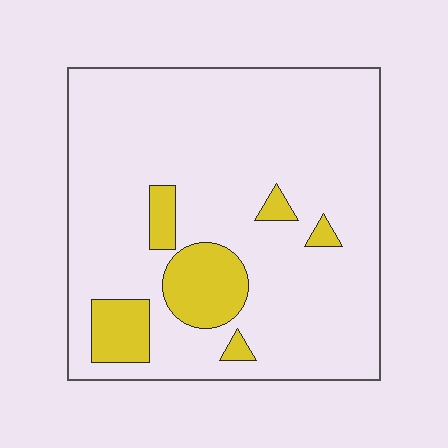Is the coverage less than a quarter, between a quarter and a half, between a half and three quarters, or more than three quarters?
Less than a quarter.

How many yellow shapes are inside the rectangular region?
6.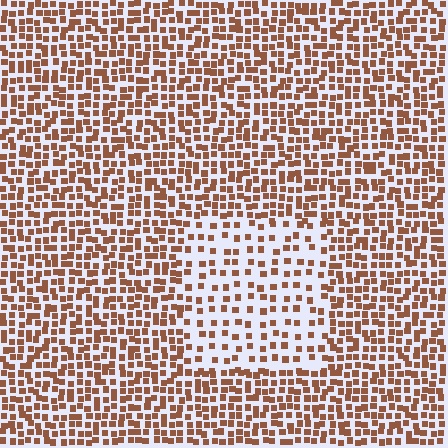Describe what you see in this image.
The image contains small brown elements arranged at two different densities. A rectangle-shaped region is visible where the elements are less densely packed than the surrounding area.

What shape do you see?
I see a rectangle.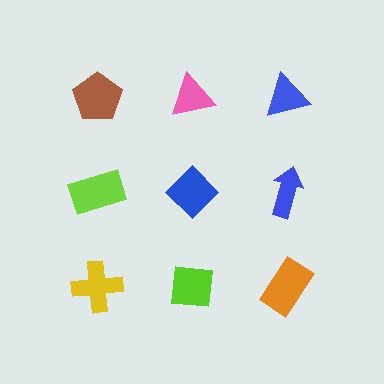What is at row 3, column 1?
A yellow cross.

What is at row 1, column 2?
A pink triangle.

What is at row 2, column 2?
A blue diamond.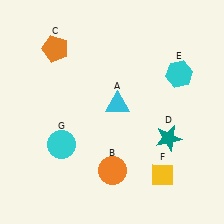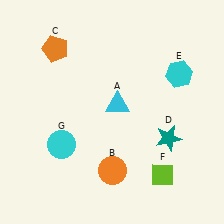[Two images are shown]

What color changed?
The diamond (F) changed from yellow in Image 1 to lime in Image 2.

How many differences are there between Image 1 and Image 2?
There is 1 difference between the two images.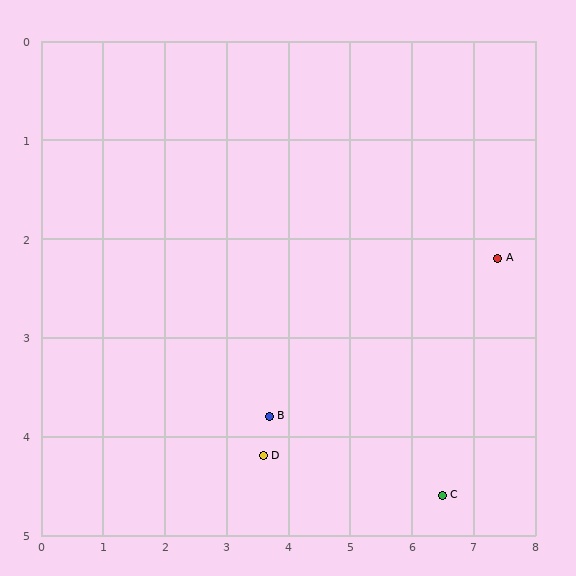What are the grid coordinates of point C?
Point C is at approximately (6.5, 4.6).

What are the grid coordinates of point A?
Point A is at approximately (7.4, 2.2).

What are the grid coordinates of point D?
Point D is at approximately (3.6, 4.2).